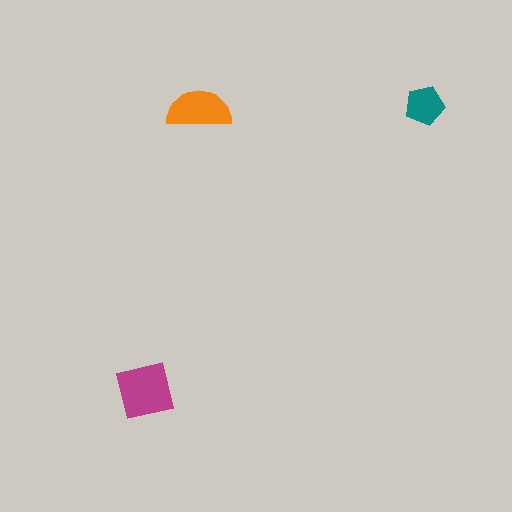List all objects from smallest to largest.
The teal pentagon, the orange semicircle, the magenta square.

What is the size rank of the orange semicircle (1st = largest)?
2nd.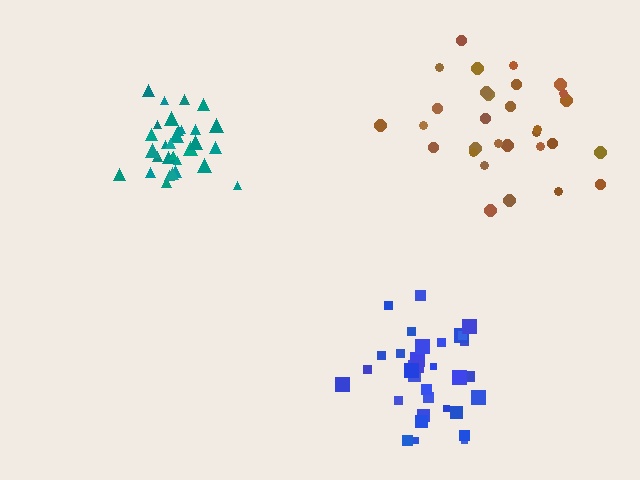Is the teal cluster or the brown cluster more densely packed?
Teal.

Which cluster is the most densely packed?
Teal.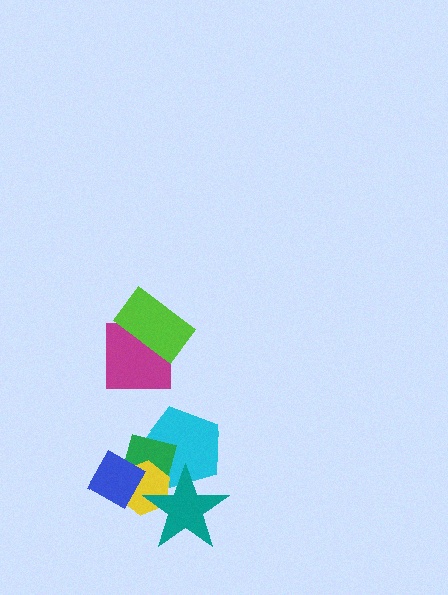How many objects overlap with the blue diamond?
2 objects overlap with the blue diamond.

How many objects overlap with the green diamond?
4 objects overlap with the green diamond.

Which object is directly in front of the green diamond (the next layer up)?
The yellow hexagon is directly in front of the green diamond.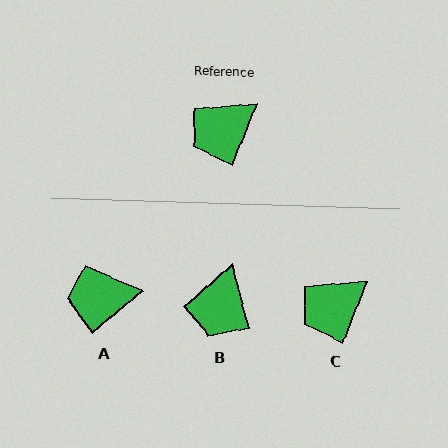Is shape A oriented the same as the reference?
No, it is off by about 29 degrees.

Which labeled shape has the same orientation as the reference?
C.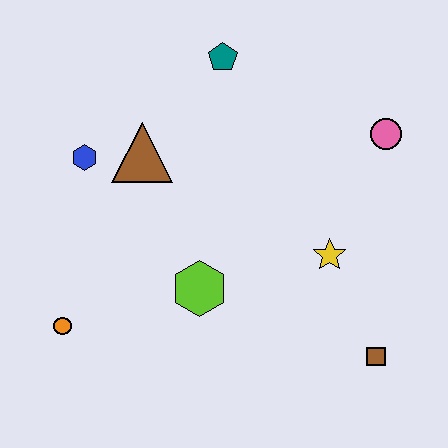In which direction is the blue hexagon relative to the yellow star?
The blue hexagon is to the left of the yellow star.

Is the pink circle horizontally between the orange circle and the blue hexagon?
No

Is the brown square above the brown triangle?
No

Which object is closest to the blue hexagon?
The brown triangle is closest to the blue hexagon.